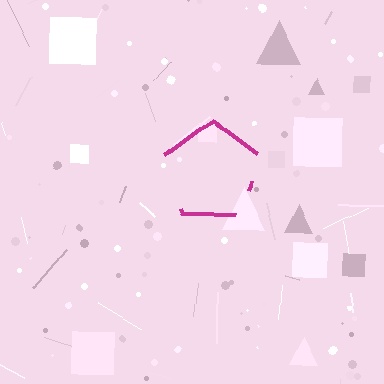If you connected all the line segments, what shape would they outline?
They would outline a pentagon.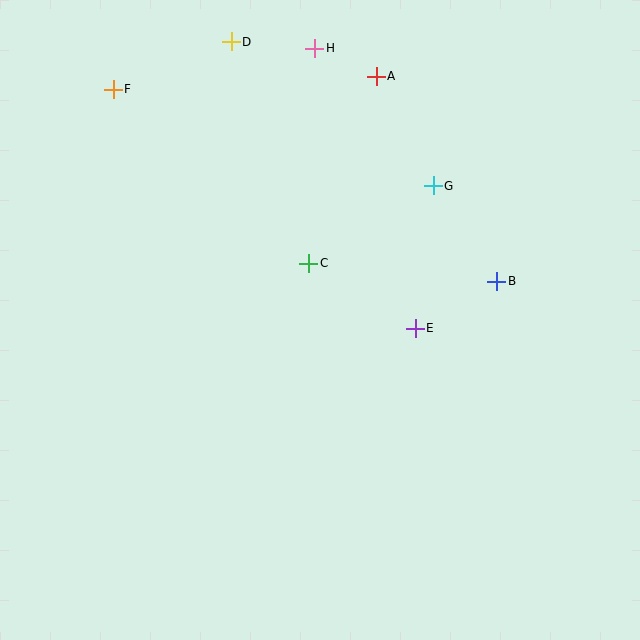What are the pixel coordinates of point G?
Point G is at (433, 186).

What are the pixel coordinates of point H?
Point H is at (315, 48).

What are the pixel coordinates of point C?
Point C is at (309, 263).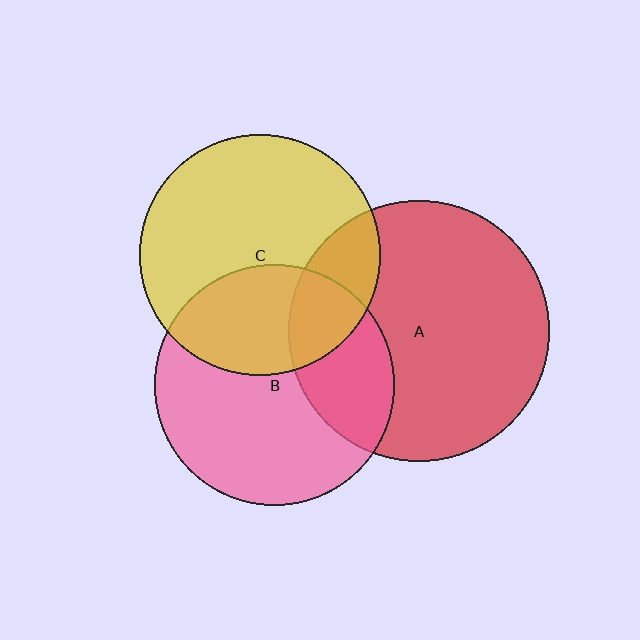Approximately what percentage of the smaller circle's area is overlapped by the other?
Approximately 35%.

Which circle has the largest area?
Circle A (red).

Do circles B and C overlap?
Yes.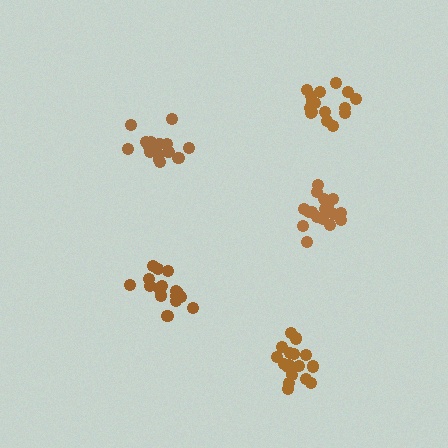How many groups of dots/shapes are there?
There are 5 groups.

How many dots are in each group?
Group 1: 18 dots, Group 2: 17 dots, Group 3: 17 dots, Group 4: 18 dots, Group 5: 17 dots (87 total).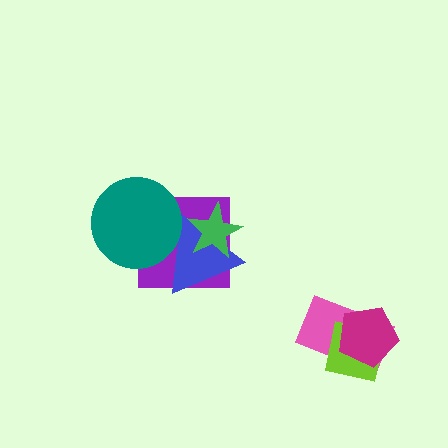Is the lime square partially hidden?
Yes, it is partially covered by another shape.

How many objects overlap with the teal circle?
2 objects overlap with the teal circle.